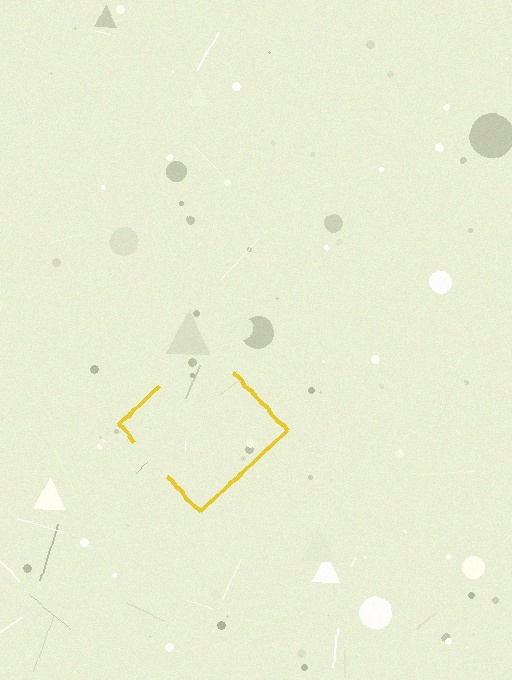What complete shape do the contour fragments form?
The contour fragments form a diamond.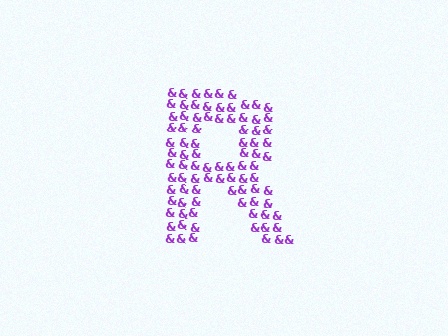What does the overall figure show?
The overall figure shows the letter R.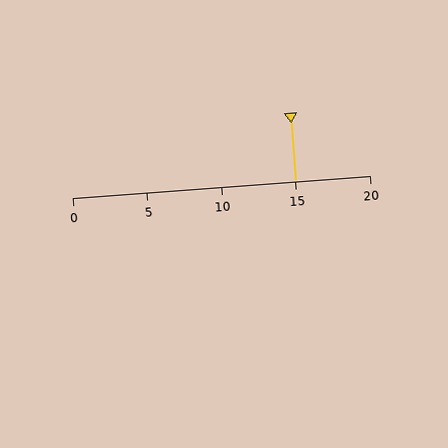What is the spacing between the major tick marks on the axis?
The major ticks are spaced 5 apart.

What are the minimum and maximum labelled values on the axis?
The axis runs from 0 to 20.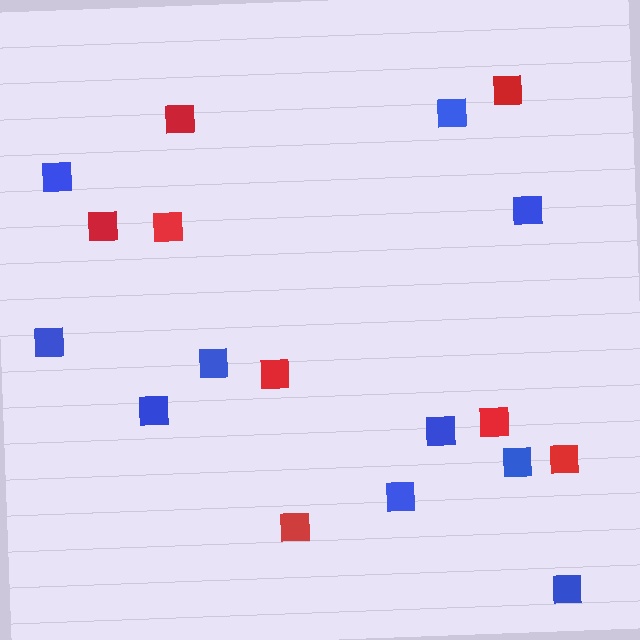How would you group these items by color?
There are 2 groups: one group of blue squares (10) and one group of red squares (8).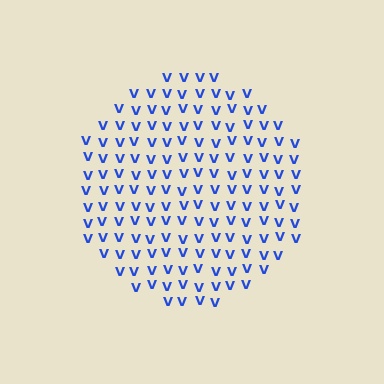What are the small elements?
The small elements are letter V's.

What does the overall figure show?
The overall figure shows a circle.